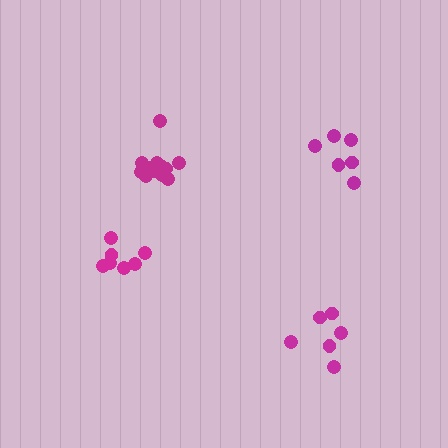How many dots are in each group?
Group 1: 7 dots, Group 2: 6 dots, Group 3: 12 dots, Group 4: 6 dots (31 total).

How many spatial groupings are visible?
There are 4 spatial groupings.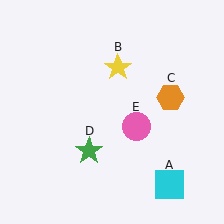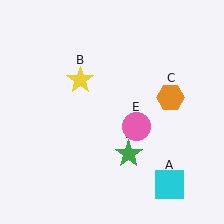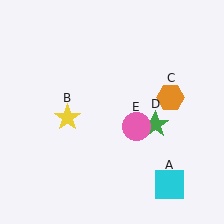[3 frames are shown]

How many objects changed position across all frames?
2 objects changed position: yellow star (object B), green star (object D).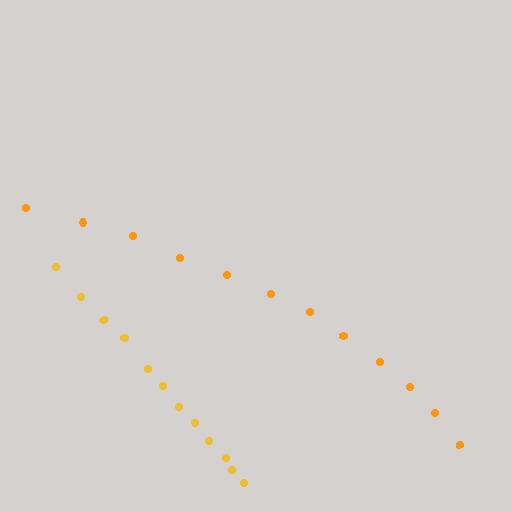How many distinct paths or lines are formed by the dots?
There are 2 distinct paths.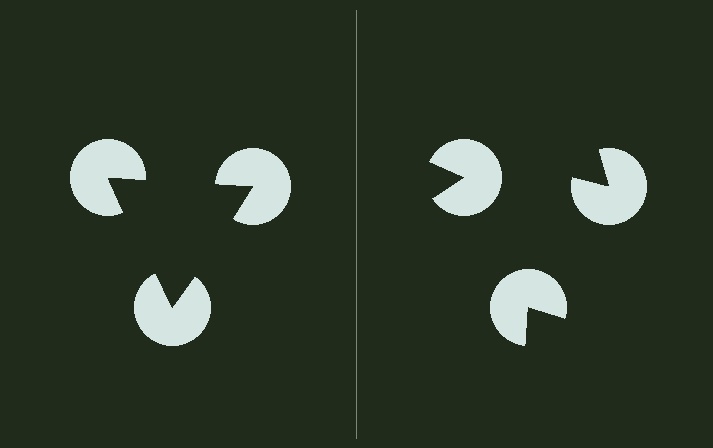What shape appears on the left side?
An illusory triangle.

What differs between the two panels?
The pac-man discs are positioned identically on both sides; only the wedge orientations differ. On the left they align to a triangle; on the right they are misaligned.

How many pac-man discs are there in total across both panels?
6 — 3 on each side.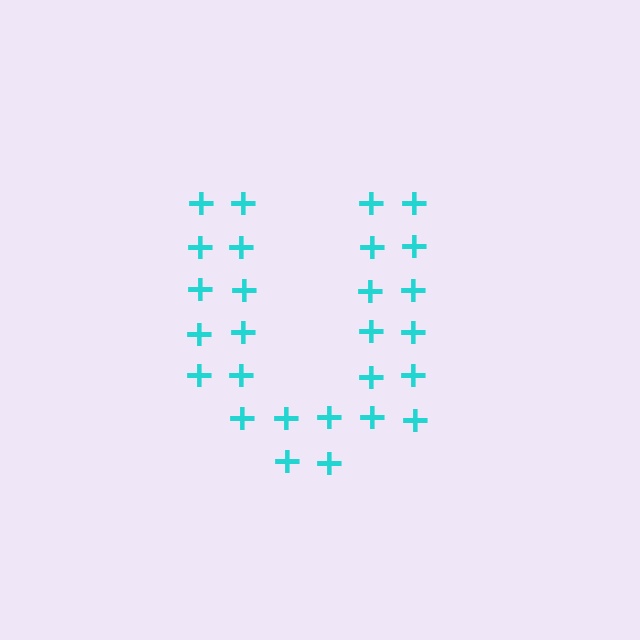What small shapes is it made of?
It is made of small plus signs.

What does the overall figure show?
The overall figure shows the letter U.